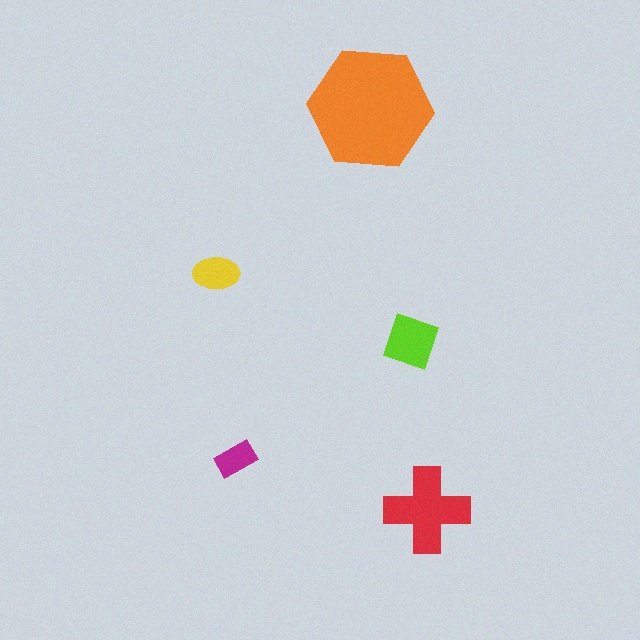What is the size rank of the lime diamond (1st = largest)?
3rd.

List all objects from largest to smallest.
The orange hexagon, the red cross, the lime diamond, the yellow ellipse, the magenta rectangle.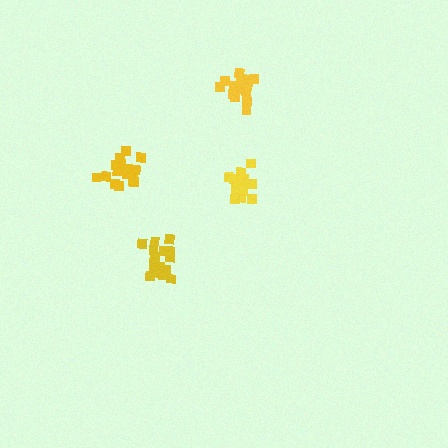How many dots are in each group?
Group 1: 18 dots, Group 2: 17 dots, Group 3: 18 dots, Group 4: 17 dots (70 total).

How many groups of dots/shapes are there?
There are 4 groups.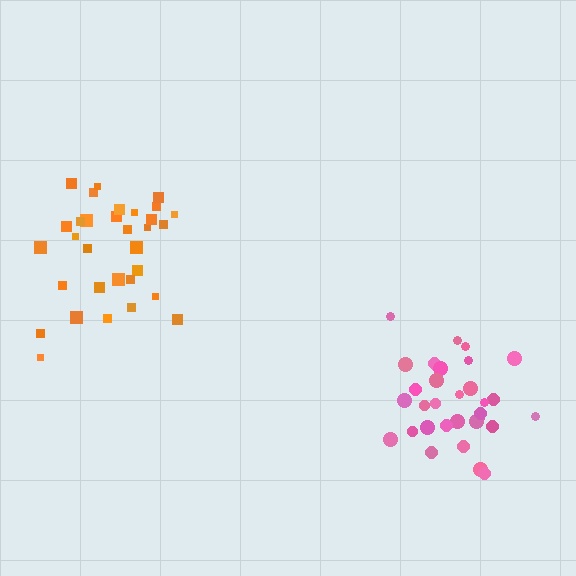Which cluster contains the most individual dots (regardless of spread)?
Pink (32).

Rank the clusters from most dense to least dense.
pink, orange.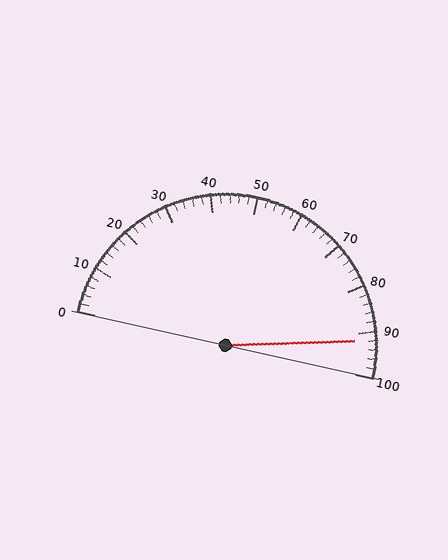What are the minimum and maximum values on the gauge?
The gauge ranges from 0 to 100.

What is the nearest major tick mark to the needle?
The nearest major tick mark is 90.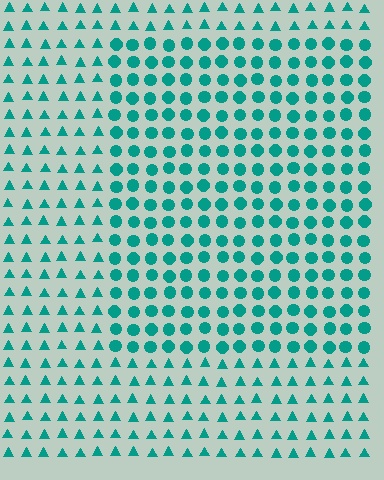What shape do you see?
I see a rectangle.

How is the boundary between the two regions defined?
The boundary is defined by a change in element shape: circles inside vs. triangles outside. All elements share the same color and spacing.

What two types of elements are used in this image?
The image uses circles inside the rectangle region and triangles outside it.